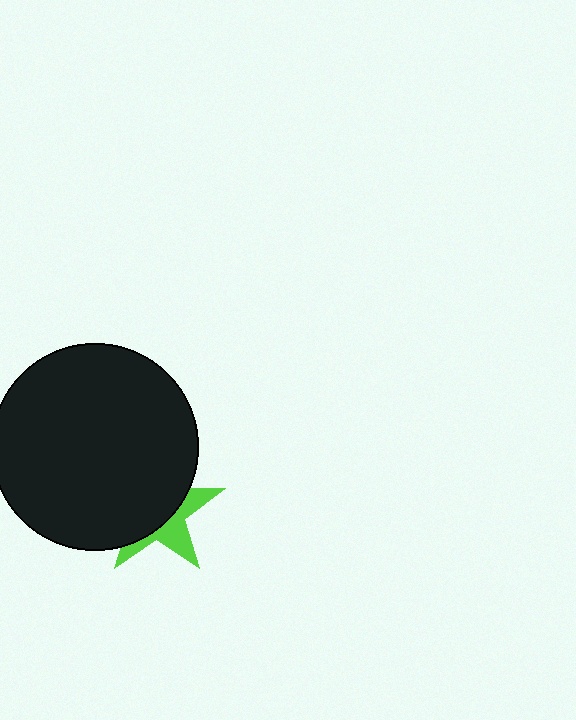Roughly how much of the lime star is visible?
A small part of it is visible (roughly 38%).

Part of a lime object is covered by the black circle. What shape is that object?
It is a star.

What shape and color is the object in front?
The object in front is a black circle.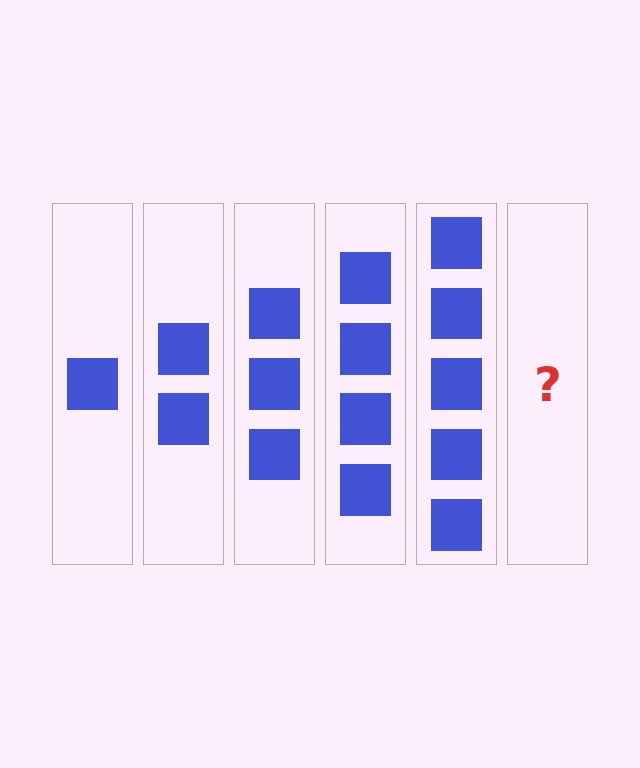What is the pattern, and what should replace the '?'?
The pattern is that each step adds one more square. The '?' should be 6 squares.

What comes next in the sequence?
The next element should be 6 squares.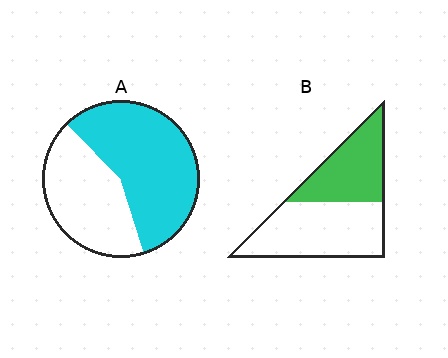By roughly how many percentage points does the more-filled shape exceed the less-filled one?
By roughly 15 percentage points (A over B).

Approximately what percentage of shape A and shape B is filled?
A is approximately 60% and B is approximately 40%.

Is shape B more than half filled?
No.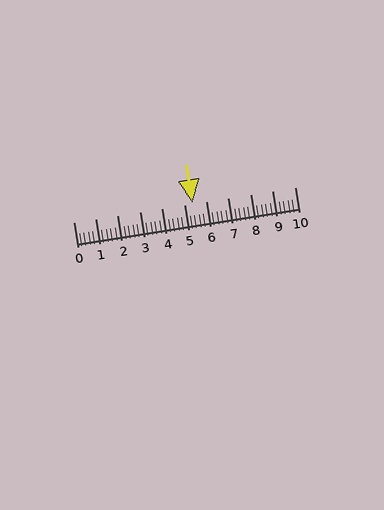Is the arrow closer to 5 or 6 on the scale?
The arrow is closer to 5.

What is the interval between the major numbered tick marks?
The major tick marks are spaced 1 units apart.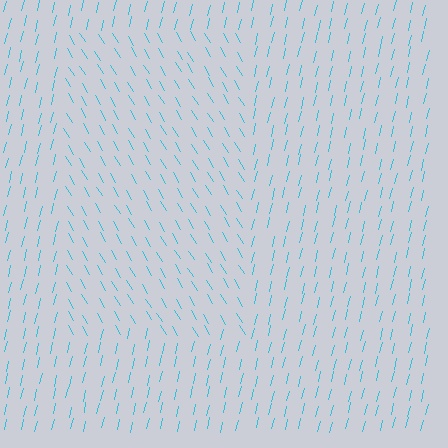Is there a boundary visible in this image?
Yes, there is a texture boundary formed by a change in line orientation.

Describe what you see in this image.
The image is filled with small cyan line segments. A rectangle region in the image has lines oriented differently from the surrounding lines, creating a visible texture boundary.